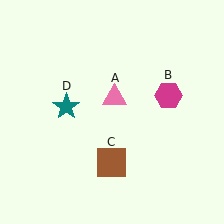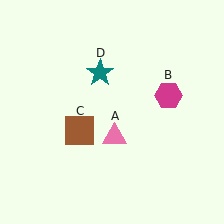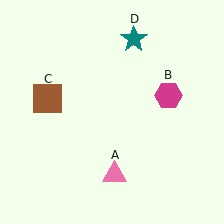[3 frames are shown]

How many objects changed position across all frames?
3 objects changed position: pink triangle (object A), brown square (object C), teal star (object D).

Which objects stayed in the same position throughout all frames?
Magenta hexagon (object B) remained stationary.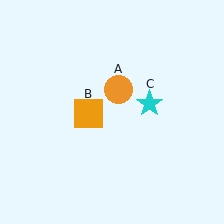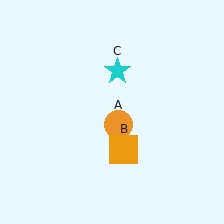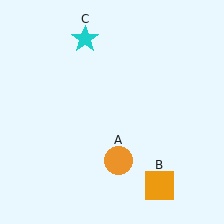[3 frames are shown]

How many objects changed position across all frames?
3 objects changed position: orange circle (object A), orange square (object B), cyan star (object C).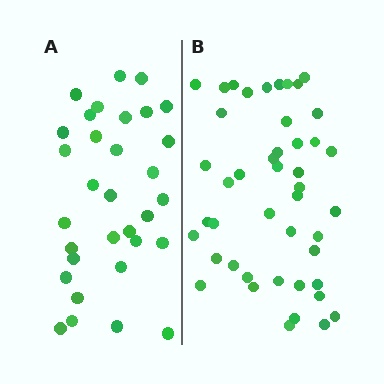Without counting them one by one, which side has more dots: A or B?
Region B (the right region) has more dots.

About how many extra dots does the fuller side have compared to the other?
Region B has approximately 15 more dots than region A.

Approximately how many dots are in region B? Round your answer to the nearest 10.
About 40 dots. (The exact count is 45, which rounds to 40.)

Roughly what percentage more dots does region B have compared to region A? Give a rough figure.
About 40% more.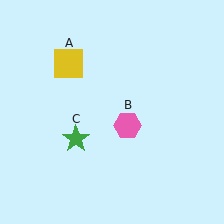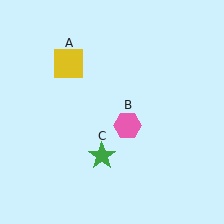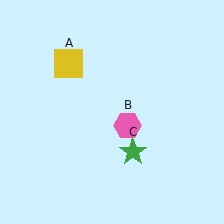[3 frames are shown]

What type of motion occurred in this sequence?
The green star (object C) rotated counterclockwise around the center of the scene.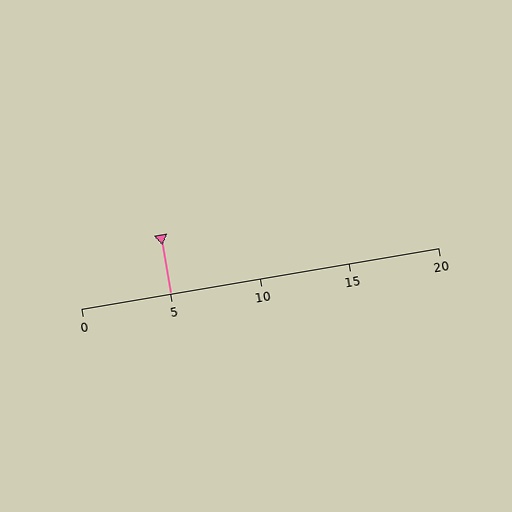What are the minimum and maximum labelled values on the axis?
The axis runs from 0 to 20.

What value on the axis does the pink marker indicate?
The marker indicates approximately 5.